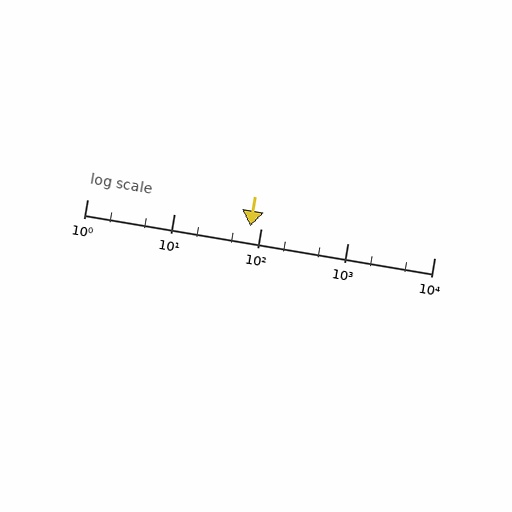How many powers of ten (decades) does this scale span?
The scale spans 4 decades, from 1 to 10000.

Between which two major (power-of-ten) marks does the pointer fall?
The pointer is between 10 and 100.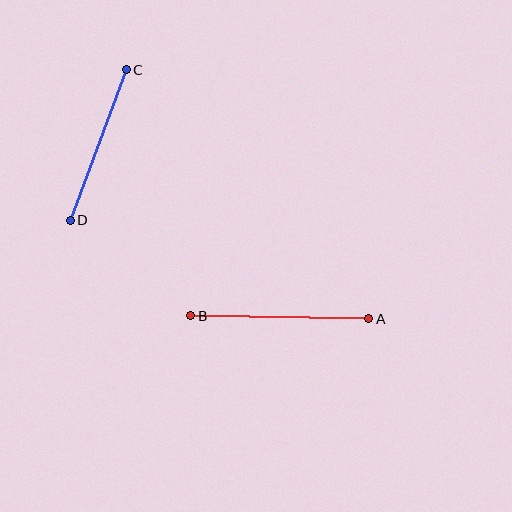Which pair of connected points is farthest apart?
Points A and B are farthest apart.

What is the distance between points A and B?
The distance is approximately 178 pixels.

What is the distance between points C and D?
The distance is approximately 161 pixels.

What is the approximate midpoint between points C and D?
The midpoint is at approximately (98, 145) pixels.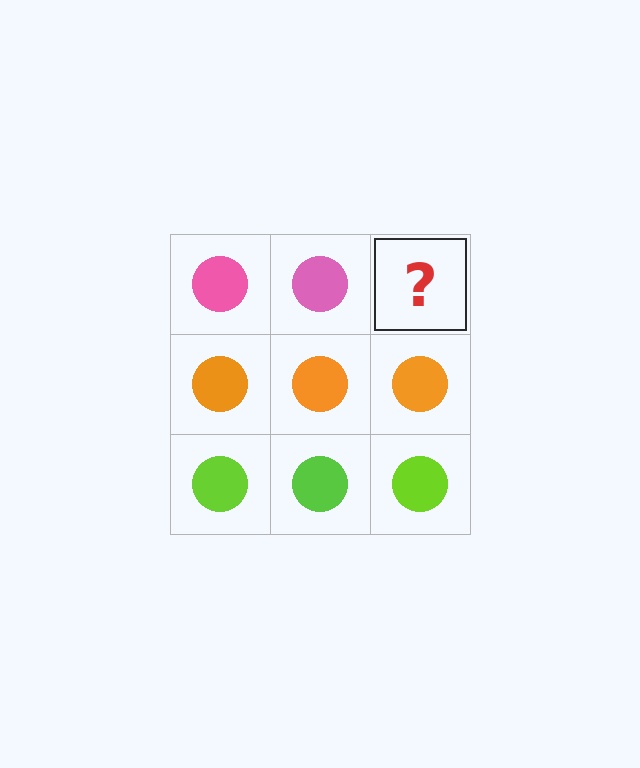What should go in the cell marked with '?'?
The missing cell should contain a pink circle.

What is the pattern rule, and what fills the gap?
The rule is that each row has a consistent color. The gap should be filled with a pink circle.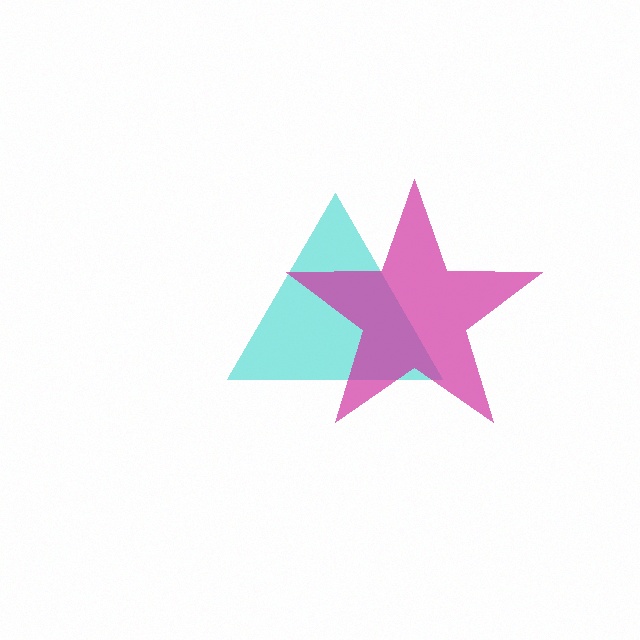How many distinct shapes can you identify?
There are 2 distinct shapes: a cyan triangle, a magenta star.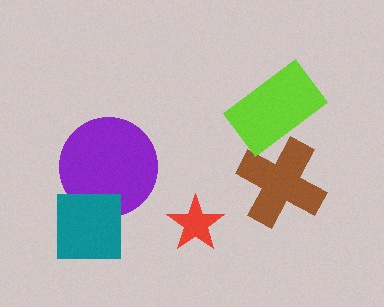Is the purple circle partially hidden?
Yes, it is partially covered by another shape.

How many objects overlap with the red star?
0 objects overlap with the red star.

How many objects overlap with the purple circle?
1 object overlaps with the purple circle.